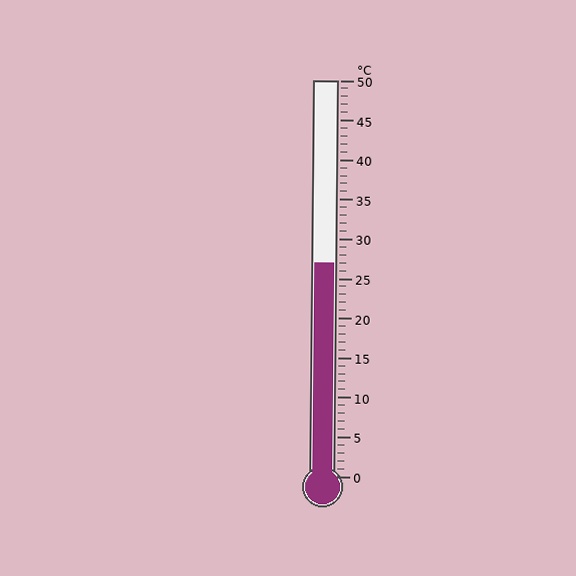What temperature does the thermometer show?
The thermometer shows approximately 27°C.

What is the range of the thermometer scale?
The thermometer scale ranges from 0°C to 50°C.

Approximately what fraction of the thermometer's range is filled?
The thermometer is filled to approximately 55% of its range.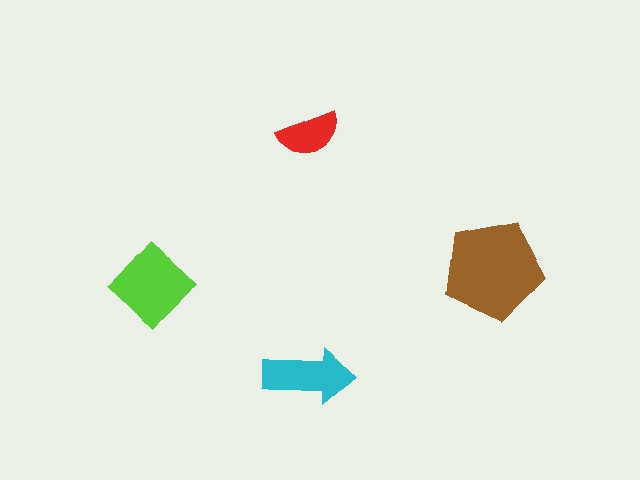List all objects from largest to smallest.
The brown pentagon, the lime diamond, the cyan arrow, the red semicircle.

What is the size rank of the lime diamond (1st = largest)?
2nd.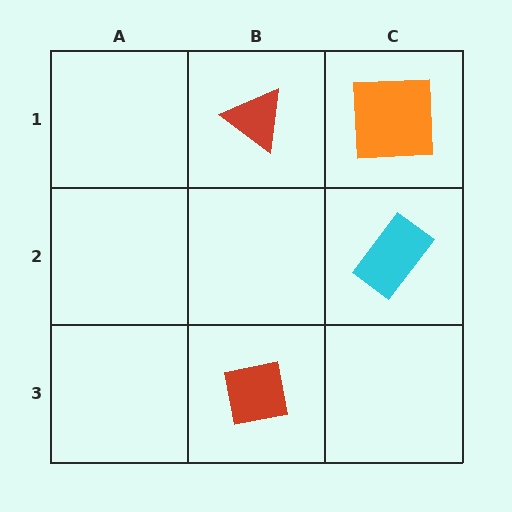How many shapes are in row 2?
1 shape.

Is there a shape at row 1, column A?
No, that cell is empty.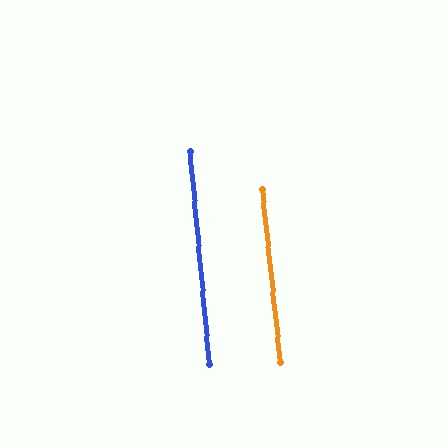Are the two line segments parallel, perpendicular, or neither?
Parallel — their directions differ by only 0.8°.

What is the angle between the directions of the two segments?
Approximately 1 degree.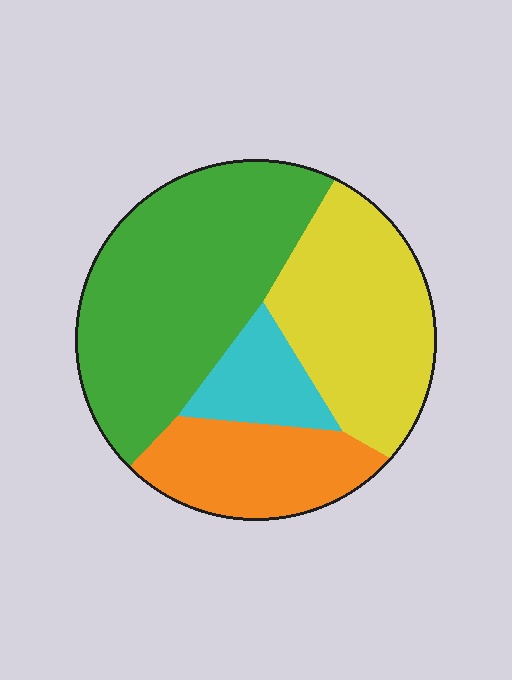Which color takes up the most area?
Green, at roughly 45%.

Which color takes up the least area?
Cyan, at roughly 10%.